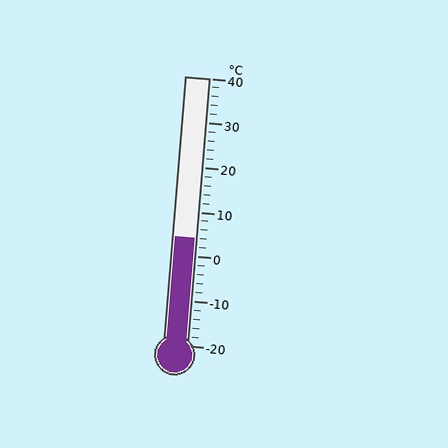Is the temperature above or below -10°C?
The temperature is above -10°C.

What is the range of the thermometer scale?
The thermometer scale ranges from -20°C to 40°C.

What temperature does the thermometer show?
The thermometer shows approximately 4°C.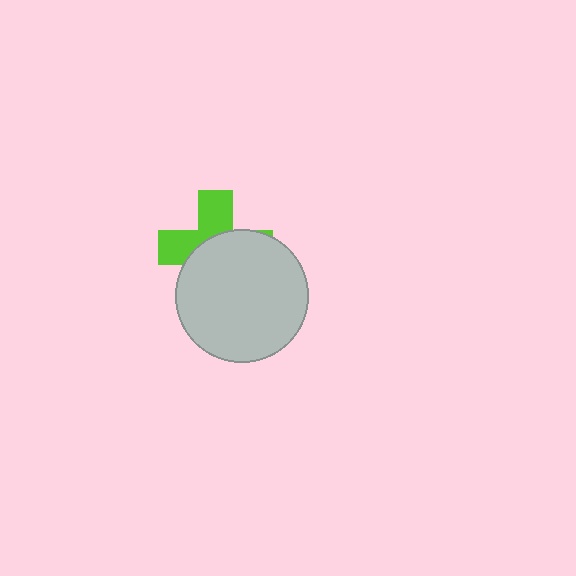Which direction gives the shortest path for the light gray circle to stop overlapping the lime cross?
Moving down gives the shortest separation.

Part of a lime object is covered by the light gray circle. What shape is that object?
It is a cross.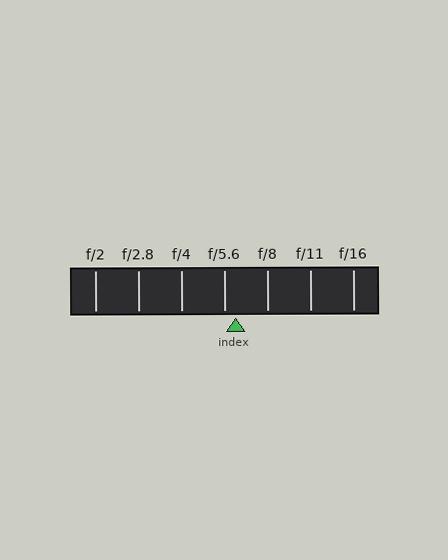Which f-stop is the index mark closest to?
The index mark is closest to f/5.6.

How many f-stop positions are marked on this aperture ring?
There are 7 f-stop positions marked.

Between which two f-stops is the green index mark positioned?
The index mark is between f/5.6 and f/8.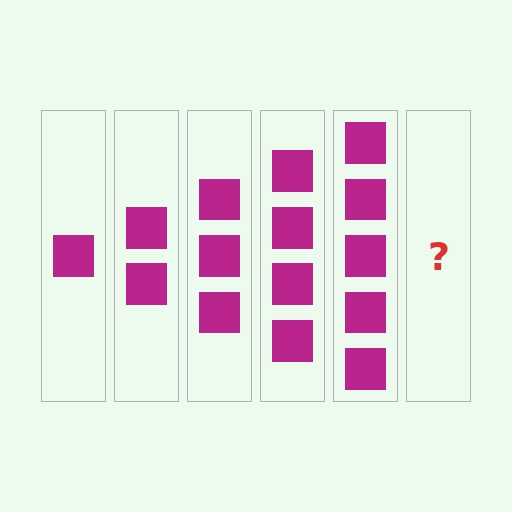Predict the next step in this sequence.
The next step is 6 squares.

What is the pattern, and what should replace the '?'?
The pattern is that each step adds one more square. The '?' should be 6 squares.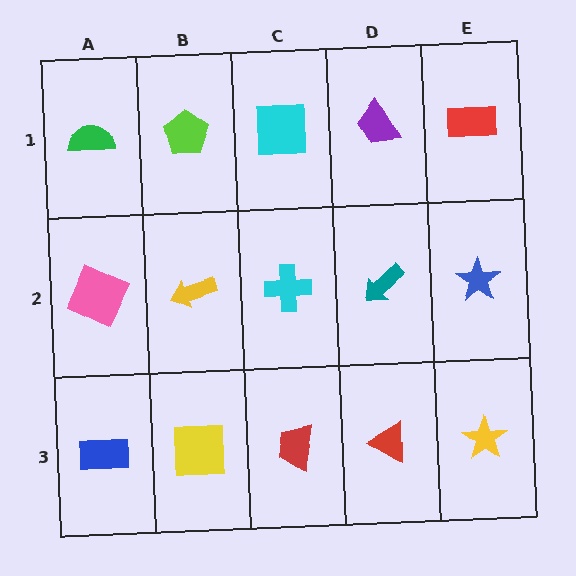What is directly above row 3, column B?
A yellow arrow.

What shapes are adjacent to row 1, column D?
A teal arrow (row 2, column D), a cyan square (row 1, column C), a red rectangle (row 1, column E).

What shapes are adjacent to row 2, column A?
A green semicircle (row 1, column A), a blue rectangle (row 3, column A), a yellow arrow (row 2, column B).